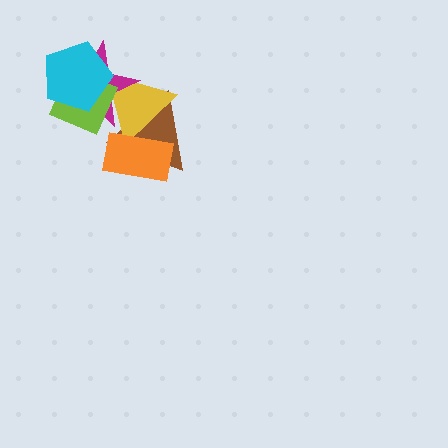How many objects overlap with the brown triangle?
3 objects overlap with the brown triangle.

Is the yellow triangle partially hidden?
Yes, it is partially covered by another shape.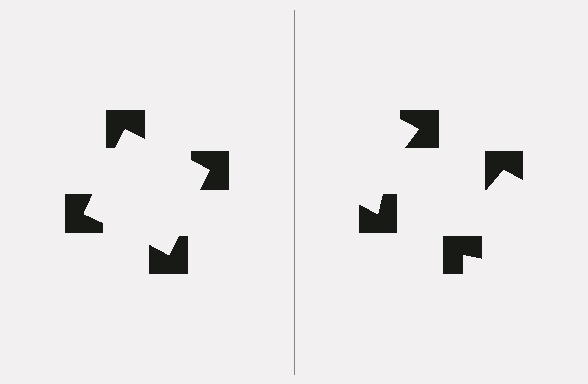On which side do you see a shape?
An illusory square appears on the left side. On the right side the wedge cuts are rotated, so no coherent shape forms.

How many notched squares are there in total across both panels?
8 — 4 on each side.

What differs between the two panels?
The notched squares are positioned identically on both sides; only the wedge orientations differ. On the left they align to a square; on the right they are misaligned.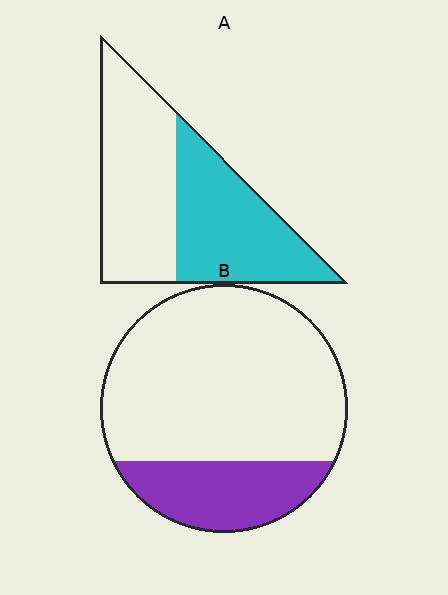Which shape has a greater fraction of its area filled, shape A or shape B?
Shape A.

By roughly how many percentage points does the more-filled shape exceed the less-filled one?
By roughly 25 percentage points (A over B).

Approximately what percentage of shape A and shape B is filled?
A is approximately 50% and B is approximately 25%.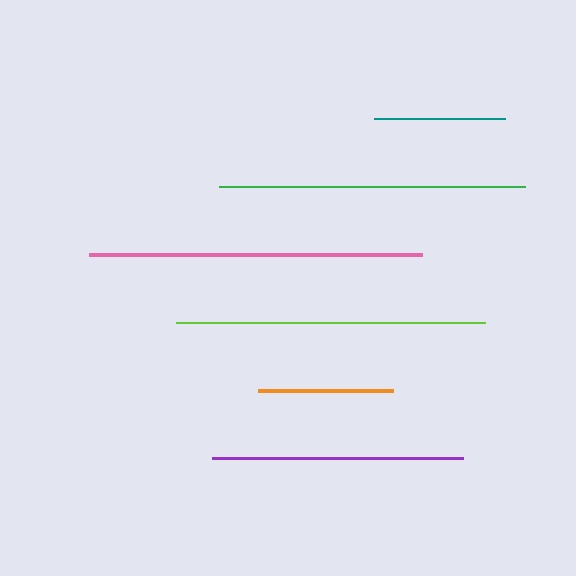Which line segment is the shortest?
The teal line is the shortest at approximately 130 pixels.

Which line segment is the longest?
The pink line is the longest at approximately 333 pixels.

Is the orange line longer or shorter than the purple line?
The purple line is longer than the orange line.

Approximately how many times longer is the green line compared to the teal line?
The green line is approximately 2.3 times the length of the teal line.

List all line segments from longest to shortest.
From longest to shortest: pink, lime, green, purple, orange, teal.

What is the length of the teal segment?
The teal segment is approximately 130 pixels long.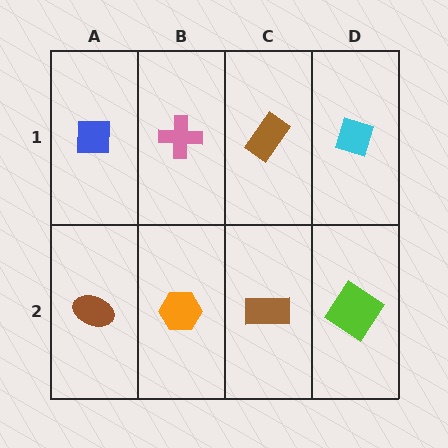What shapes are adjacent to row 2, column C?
A brown rectangle (row 1, column C), an orange hexagon (row 2, column B), a lime diamond (row 2, column D).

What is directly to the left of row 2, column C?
An orange hexagon.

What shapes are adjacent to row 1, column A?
A brown ellipse (row 2, column A), a pink cross (row 1, column B).